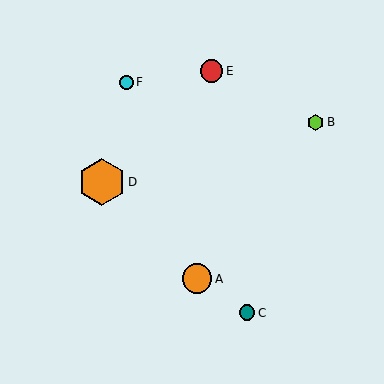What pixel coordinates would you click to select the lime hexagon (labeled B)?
Click at (316, 122) to select the lime hexagon B.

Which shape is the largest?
The orange hexagon (labeled D) is the largest.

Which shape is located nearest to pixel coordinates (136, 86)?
The cyan circle (labeled F) at (126, 82) is nearest to that location.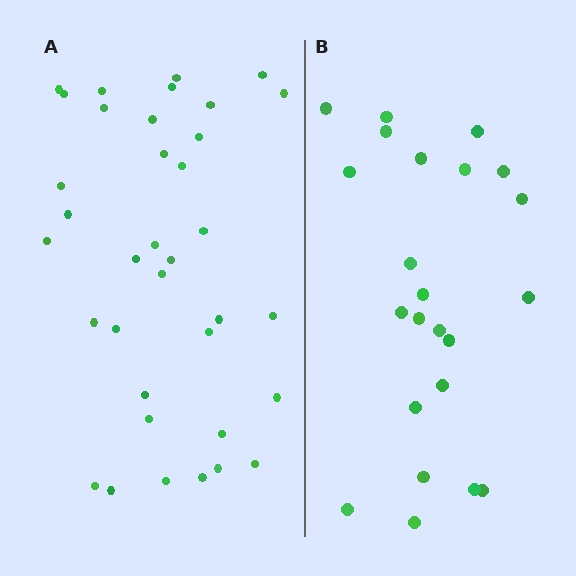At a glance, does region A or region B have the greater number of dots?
Region A (the left region) has more dots.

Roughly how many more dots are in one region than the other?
Region A has approximately 15 more dots than region B.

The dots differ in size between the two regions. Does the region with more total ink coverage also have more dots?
No. Region B has more total ink coverage because its dots are larger, but region A actually contains more individual dots. Total area can be misleading — the number of items is what matters here.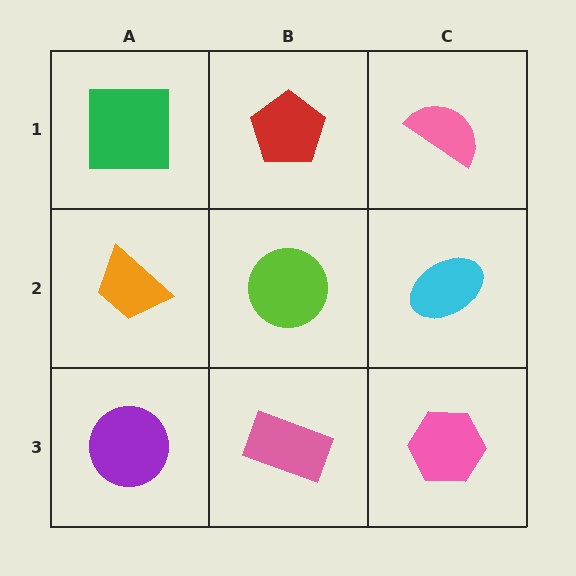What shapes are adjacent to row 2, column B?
A red pentagon (row 1, column B), a pink rectangle (row 3, column B), an orange trapezoid (row 2, column A), a cyan ellipse (row 2, column C).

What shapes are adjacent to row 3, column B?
A lime circle (row 2, column B), a purple circle (row 3, column A), a pink hexagon (row 3, column C).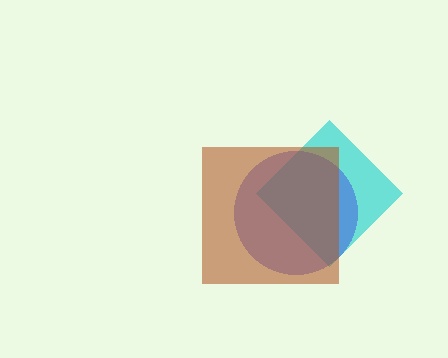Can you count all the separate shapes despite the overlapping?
Yes, there are 3 separate shapes.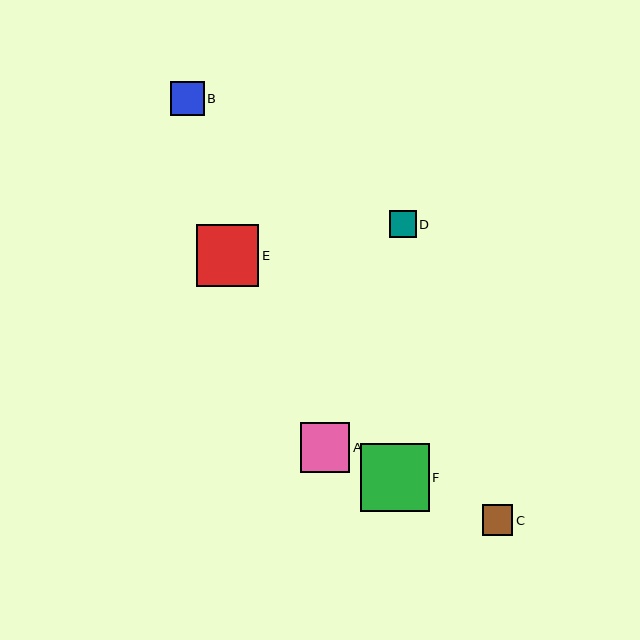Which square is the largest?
Square F is the largest with a size of approximately 68 pixels.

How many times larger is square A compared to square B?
Square A is approximately 1.4 times the size of square B.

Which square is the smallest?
Square D is the smallest with a size of approximately 27 pixels.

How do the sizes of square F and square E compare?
Square F and square E are approximately the same size.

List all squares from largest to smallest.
From largest to smallest: F, E, A, B, C, D.